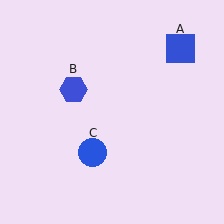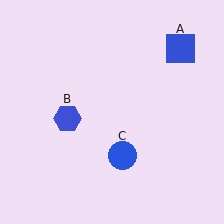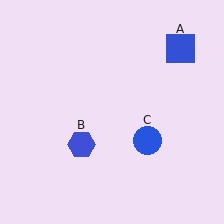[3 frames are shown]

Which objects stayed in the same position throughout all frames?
Blue square (object A) remained stationary.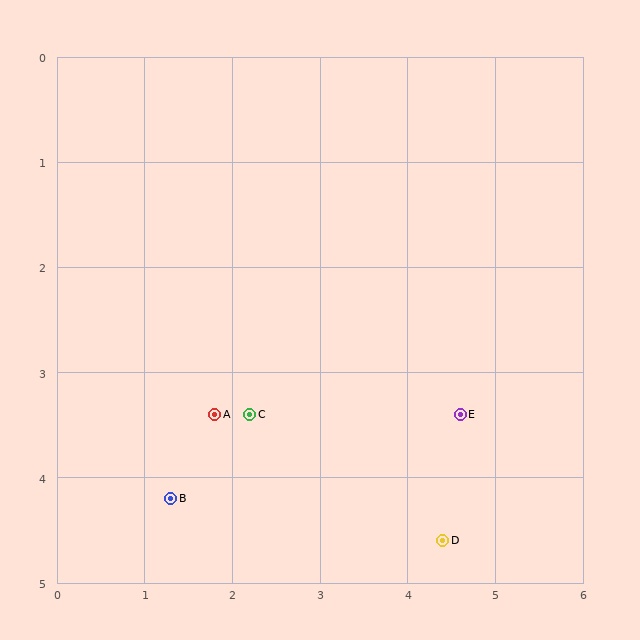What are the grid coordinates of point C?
Point C is at approximately (2.2, 3.4).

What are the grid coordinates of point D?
Point D is at approximately (4.4, 4.6).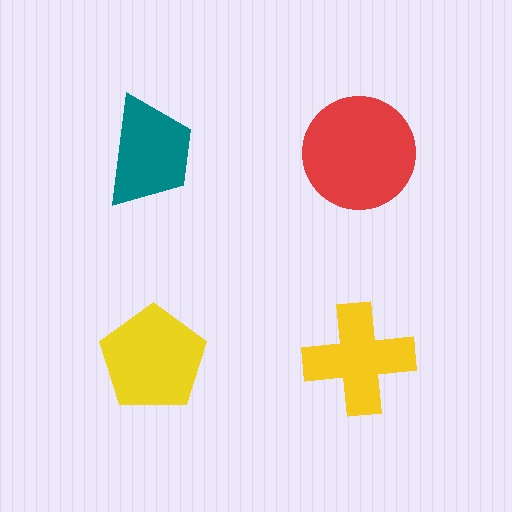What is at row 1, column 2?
A red circle.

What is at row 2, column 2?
A yellow cross.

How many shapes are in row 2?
2 shapes.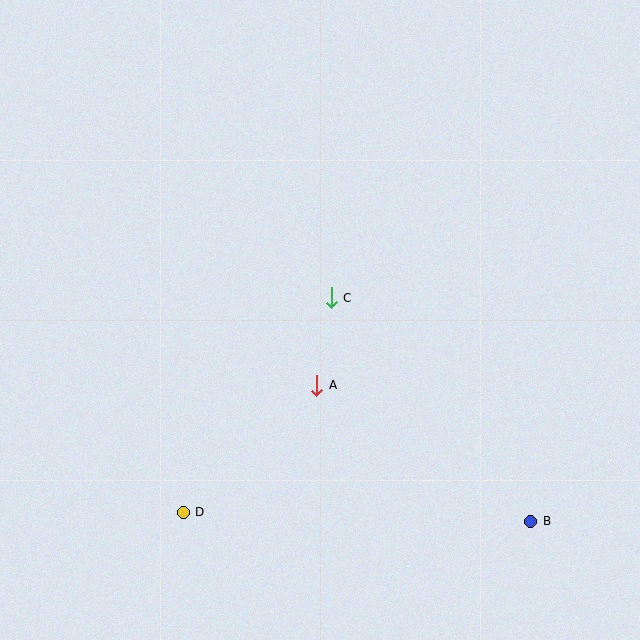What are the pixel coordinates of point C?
Point C is at (331, 298).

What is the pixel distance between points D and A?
The distance between D and A is 184 pixels.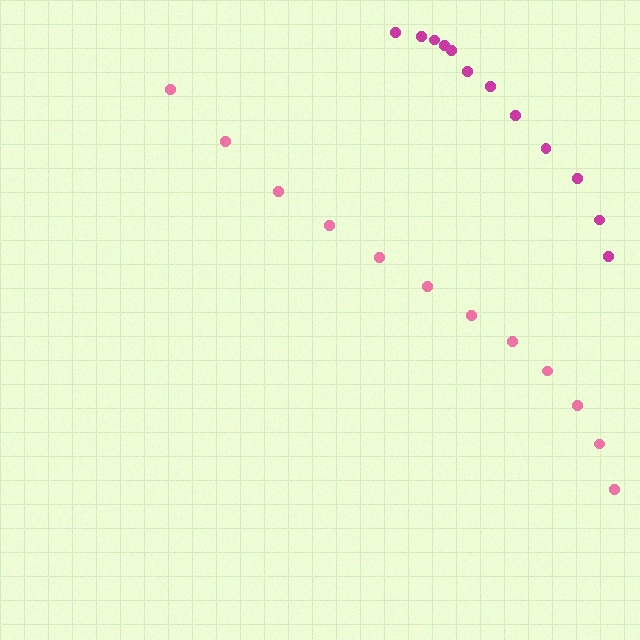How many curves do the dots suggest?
There are 2 distinct paths.